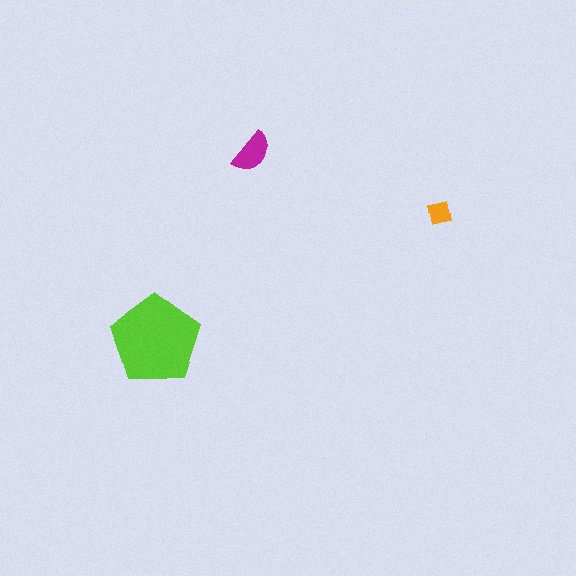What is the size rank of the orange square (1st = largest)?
3rd.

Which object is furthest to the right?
The orange square is rightmost.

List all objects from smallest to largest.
The orange square, the magenta semicircle, the lime pentagon.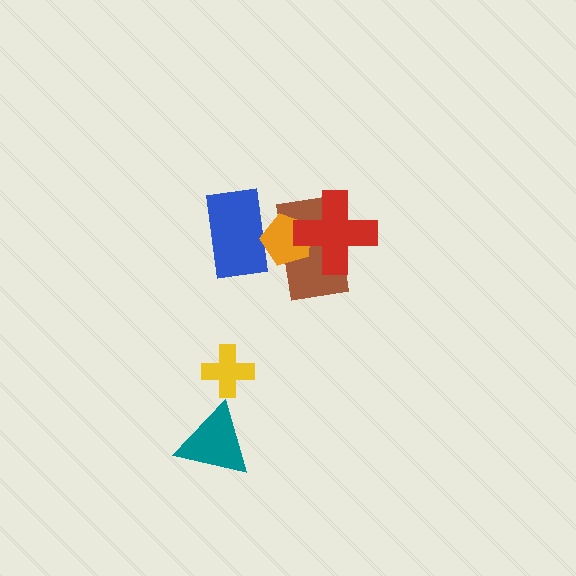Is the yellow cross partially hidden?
No, no other shape covers it.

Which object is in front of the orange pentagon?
The red cross is in front of the orange pentagon.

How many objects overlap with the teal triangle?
0 objects overlap with the teal triangle.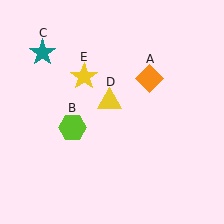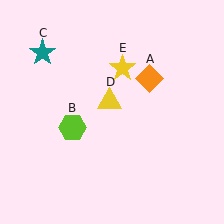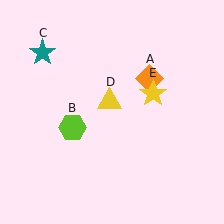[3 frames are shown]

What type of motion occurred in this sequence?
The yellow star (object E) rotated clockwise around the center of the scene.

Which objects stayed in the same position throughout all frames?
Orange diamond (object A) and lime hexagon (object B) and teal star (object C) and yellow triangle (object D) remained stationary.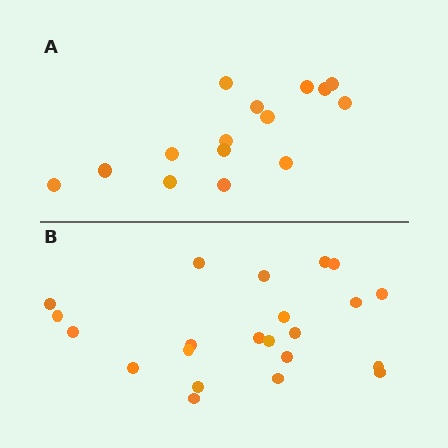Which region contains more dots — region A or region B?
Region B (the bottom region) has more dots.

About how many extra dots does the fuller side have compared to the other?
Region B has roughly 8 or so more dots than region A.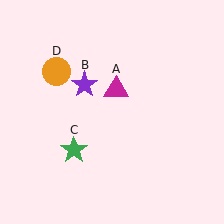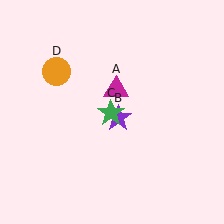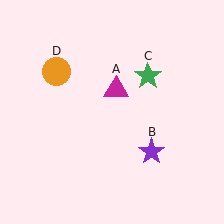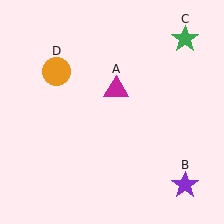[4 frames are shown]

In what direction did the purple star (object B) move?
The purple star (object B) moved down and to the right.